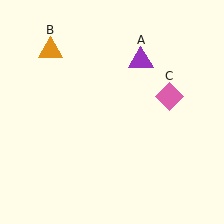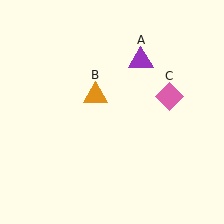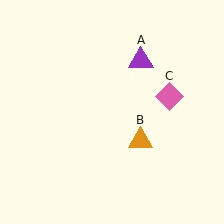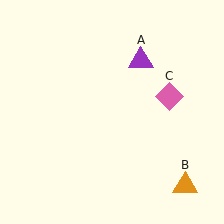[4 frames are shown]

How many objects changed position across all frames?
1 object changed position: orange triangle (object B).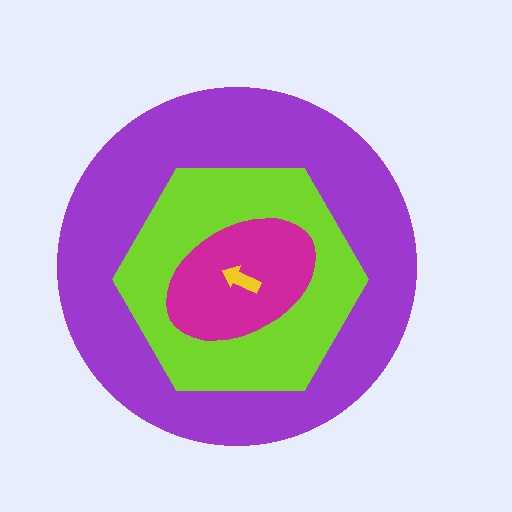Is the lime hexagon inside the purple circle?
Yes.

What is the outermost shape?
The purple circle.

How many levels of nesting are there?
4.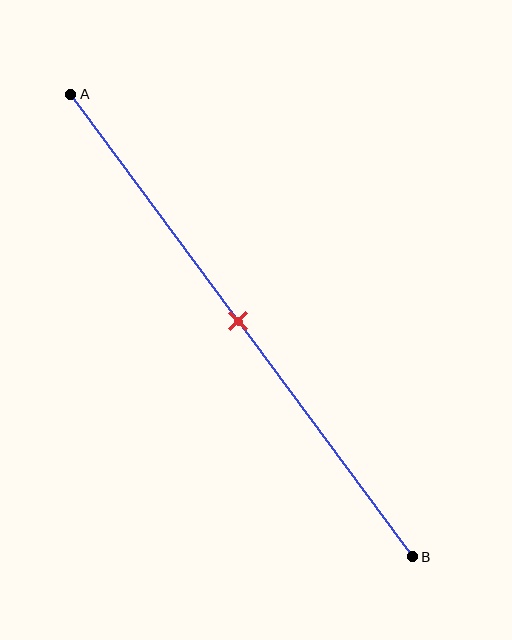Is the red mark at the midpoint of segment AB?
Yes, the mark is approximately at the midpoint.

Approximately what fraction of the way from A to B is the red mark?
The red mark is approximately 50% of the way from A to B.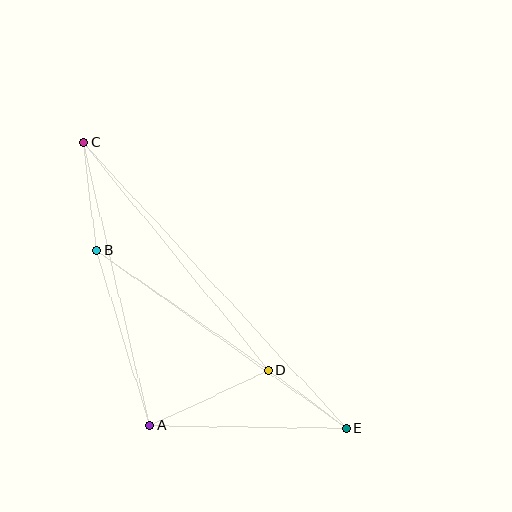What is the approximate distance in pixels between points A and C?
The distance between A and C is approximately 291 pixels.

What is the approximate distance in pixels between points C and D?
The distance between C and D is approximately 293 pixels.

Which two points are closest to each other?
Points D and E are closest to each other.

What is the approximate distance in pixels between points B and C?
The distance between B and C is approximately 108 pixels.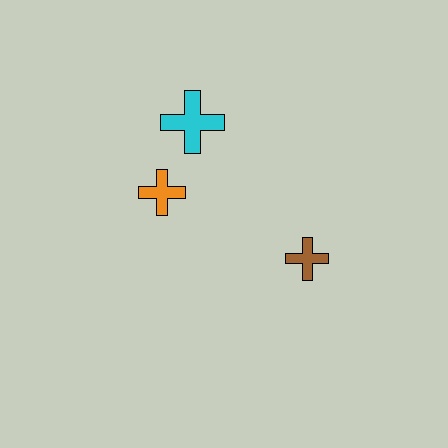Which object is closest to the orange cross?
The cyan cross is closest to the orange cross.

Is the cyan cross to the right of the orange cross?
Yes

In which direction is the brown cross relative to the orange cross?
The brown cross is to the right of the orange cross.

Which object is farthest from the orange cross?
The brown cross is farthest from the orange cross.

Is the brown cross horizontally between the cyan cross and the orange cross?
No